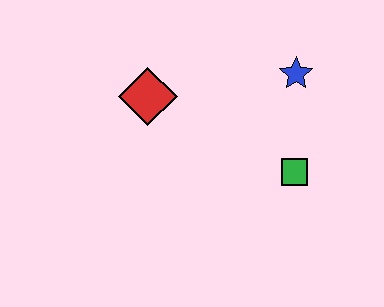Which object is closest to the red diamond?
The blue star is closest to the red diamond.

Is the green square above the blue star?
No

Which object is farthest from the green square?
The red diamond is farthest from the green square.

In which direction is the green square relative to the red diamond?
The green square is to the right of the red diamond.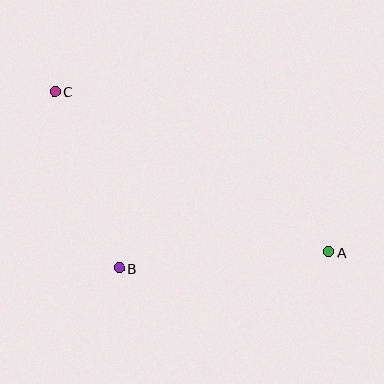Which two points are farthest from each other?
Points A and C are farthest from each other.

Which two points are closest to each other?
Points B and C are closest to each other.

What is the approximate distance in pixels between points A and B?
The distance between A and B is approximately 210 pixels.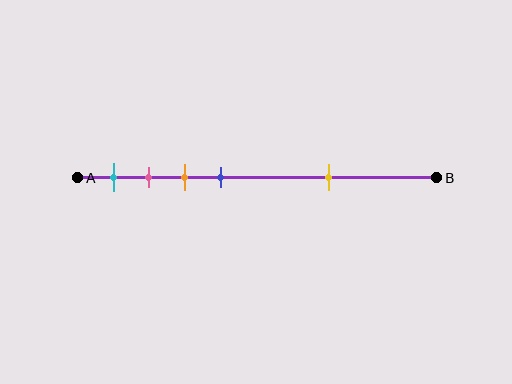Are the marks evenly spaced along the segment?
No, the marks are not evenly spaced.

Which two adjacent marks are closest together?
The pink and orange marks are the closest adjacent pair.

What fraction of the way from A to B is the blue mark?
The blue mark is approximately 40% (0.4) of the way from A to B.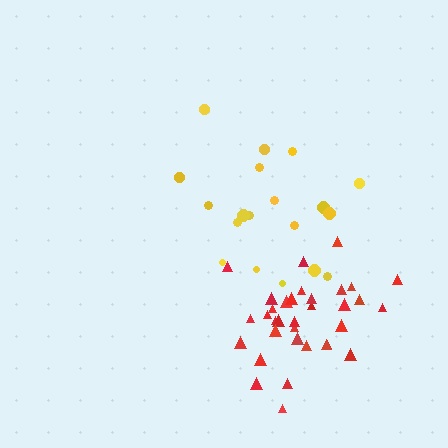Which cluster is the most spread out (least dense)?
Yellow.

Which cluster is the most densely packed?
Red.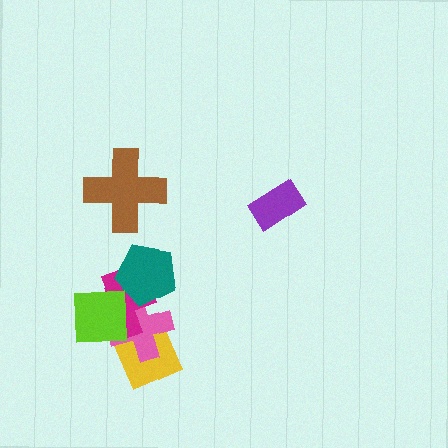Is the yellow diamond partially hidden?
Yes, it is partially covered by another shape.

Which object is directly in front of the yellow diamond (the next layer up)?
The pink cross is directly in front of the yellow diamond.